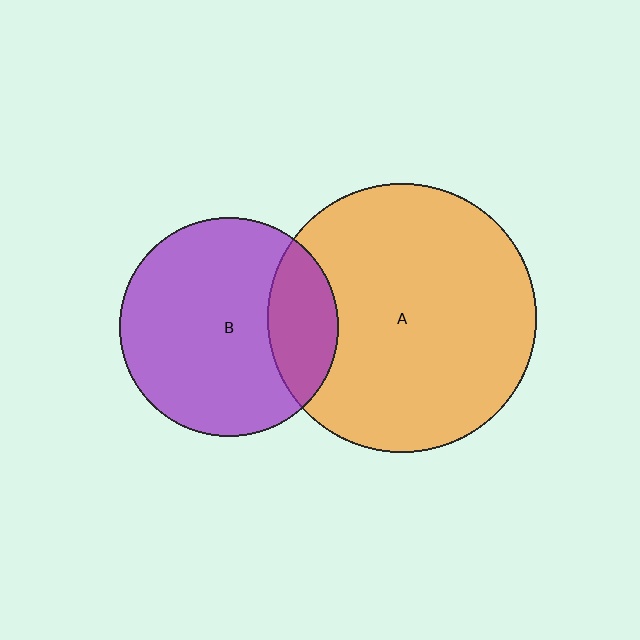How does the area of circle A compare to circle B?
Approximately 1.5 times.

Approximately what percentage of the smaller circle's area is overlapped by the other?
Approximately 20%.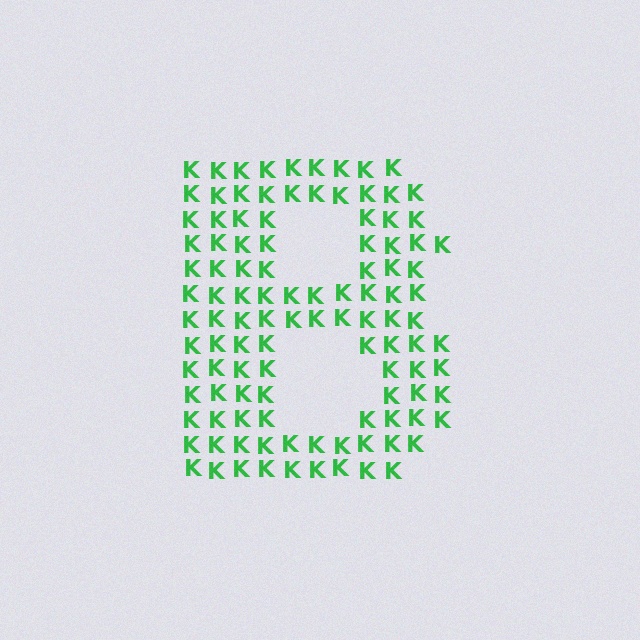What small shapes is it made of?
It is made of small letter K's.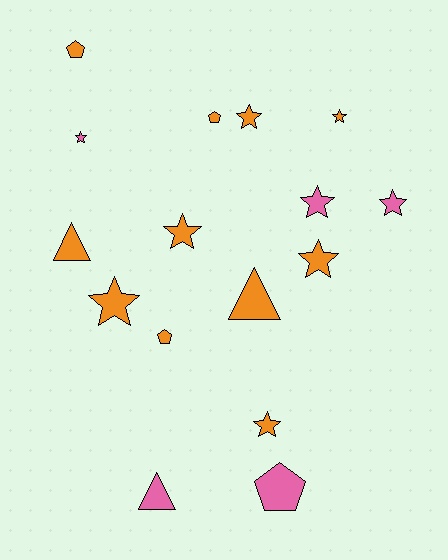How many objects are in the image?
There are 16 objects.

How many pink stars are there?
There are 3 pink stars.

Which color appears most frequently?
Orange, with 11 objects.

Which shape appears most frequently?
Star, with 9 objects.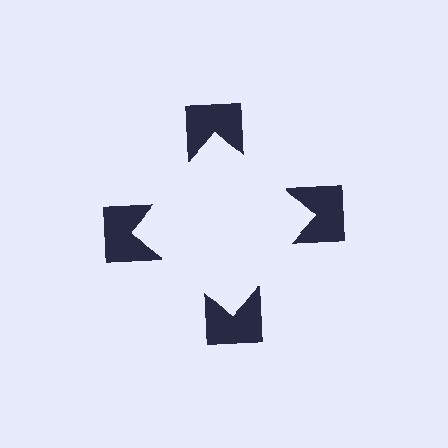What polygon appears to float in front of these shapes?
An illusory square — its edges are inferred from the aligned wedge cuts in the notched squares, not physically drawn.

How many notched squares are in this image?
There are 4 — one at each vertex of the illusory square.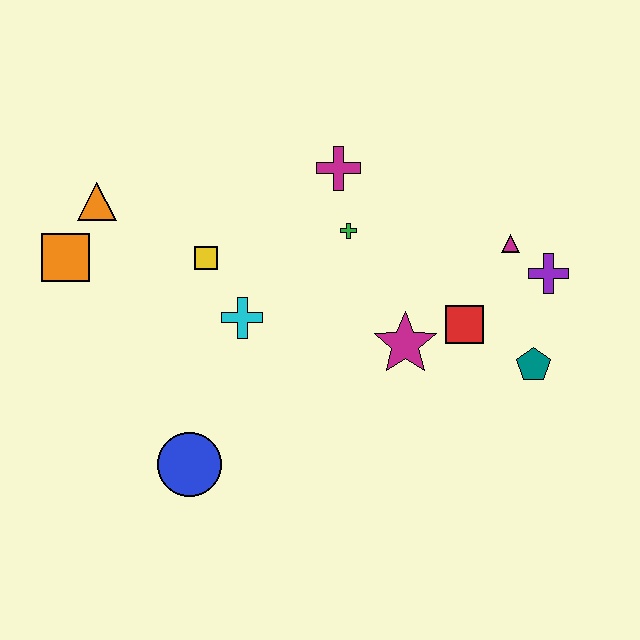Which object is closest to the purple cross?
The magenta triangle is closest to the purple cross.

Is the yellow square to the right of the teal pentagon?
No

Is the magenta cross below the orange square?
No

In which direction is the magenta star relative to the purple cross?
The magenta star is to the left of the purple cross.